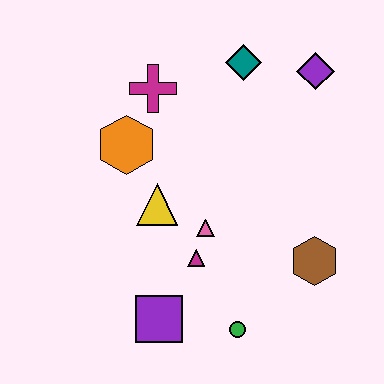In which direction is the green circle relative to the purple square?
The green circle is to the right of the purple square.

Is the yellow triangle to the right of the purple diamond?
No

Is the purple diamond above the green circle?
Yes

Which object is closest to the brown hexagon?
The green circle is closest to the brown hexagon.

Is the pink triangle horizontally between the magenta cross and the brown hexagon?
Yes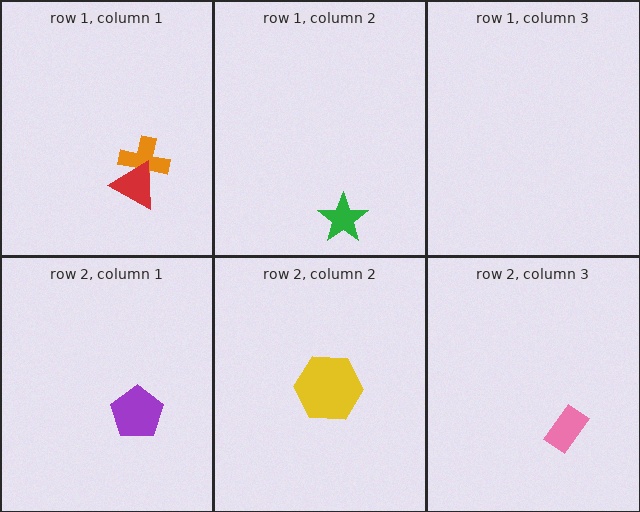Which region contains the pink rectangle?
The row 2, column 3 region.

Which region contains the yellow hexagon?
The row 2, column 2 region.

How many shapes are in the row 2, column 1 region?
1.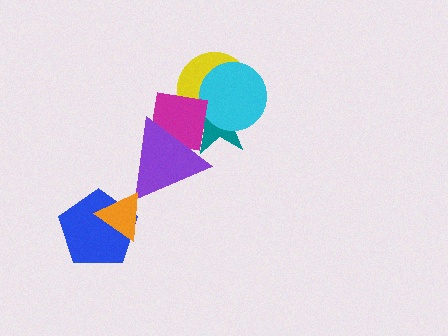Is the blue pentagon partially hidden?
Yes, it is partially covered by another shape.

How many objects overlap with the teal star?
4 objects overlap with the teal star.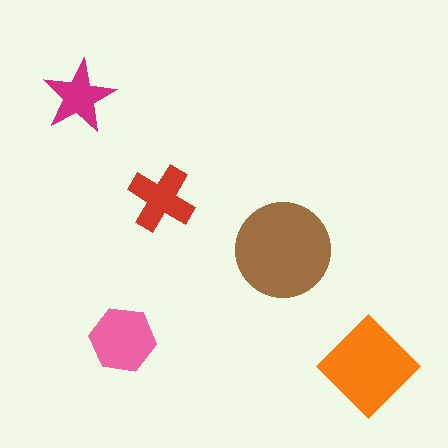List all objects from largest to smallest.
The brown circle, the orange diamond, the pink hexagon, the red cross, the magenta star.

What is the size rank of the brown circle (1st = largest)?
1st.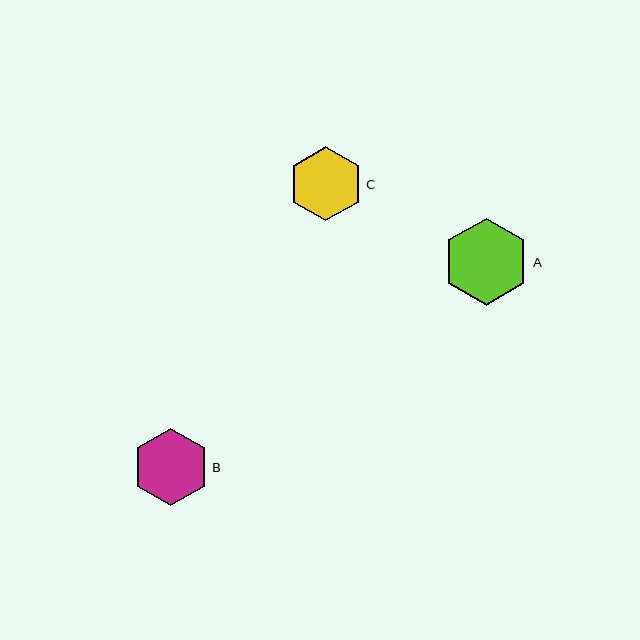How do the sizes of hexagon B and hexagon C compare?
Hexagon B and hexagon C are approximately the same size.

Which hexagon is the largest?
Hexagon A is the largest with a size of approximately 87 pixels.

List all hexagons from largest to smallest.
From largest to smallest: A, B, C.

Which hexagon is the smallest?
Hexagon C is the smallest with a size of approximately 74 pixels.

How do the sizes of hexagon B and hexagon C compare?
Hexagon B and hexagon C are approximately the same size.